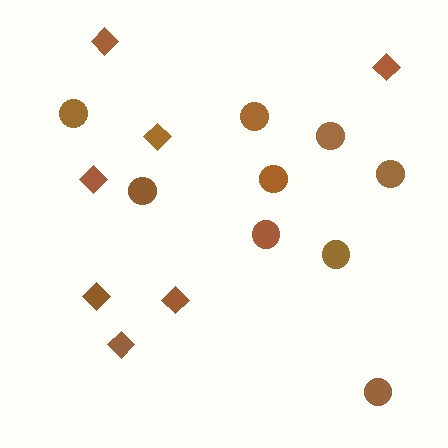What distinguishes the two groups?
There are 2 groups: one group of diamonds (7) and one group of circles (9).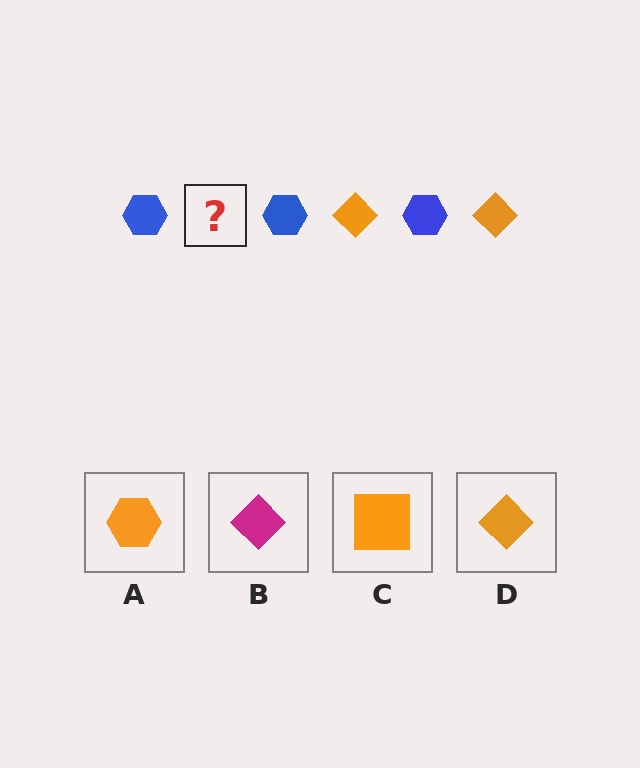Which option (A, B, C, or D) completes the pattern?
D.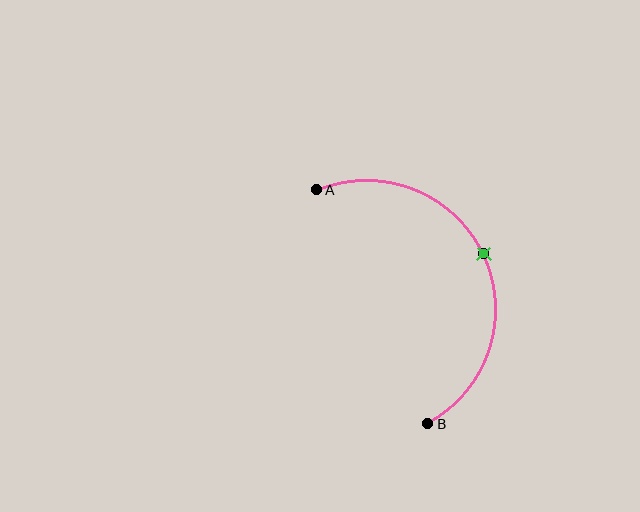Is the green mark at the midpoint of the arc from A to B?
Yes. The green mark lies on the arc at equal arc-length from both A and B — it is the arc midpoint.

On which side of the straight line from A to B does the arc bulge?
The arc bulges to the right of the straight line connecting A and B.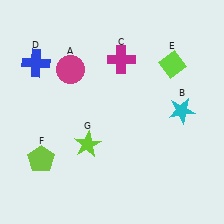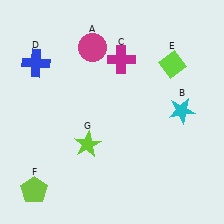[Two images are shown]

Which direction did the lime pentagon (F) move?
The lime pentagon (F) moved down.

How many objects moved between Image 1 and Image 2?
2 objects moved between the two images.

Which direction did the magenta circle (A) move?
The magenta circle (A) moved up.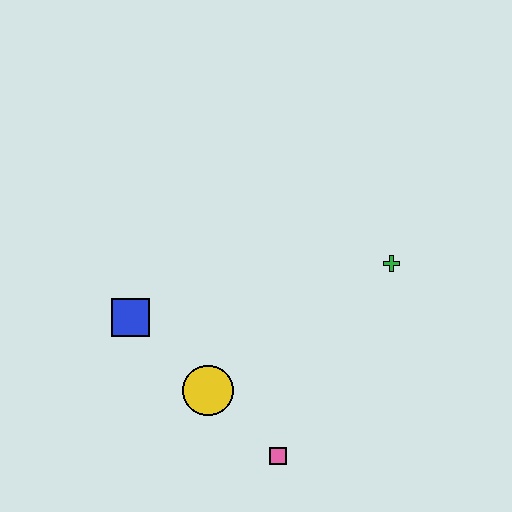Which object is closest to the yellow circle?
The pink square is closest to the yellow circle.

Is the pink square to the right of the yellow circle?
Yes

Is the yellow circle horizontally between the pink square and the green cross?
No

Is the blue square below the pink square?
No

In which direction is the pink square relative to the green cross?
The pink square is below the green cross.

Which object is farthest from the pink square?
The green cross is farthest from the pink square.